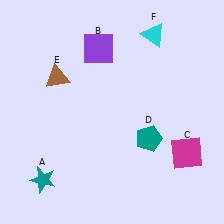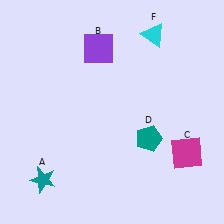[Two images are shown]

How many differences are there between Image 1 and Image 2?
There is 1 difference between the two images.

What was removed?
The brown triangle (E) was removed in Image 2.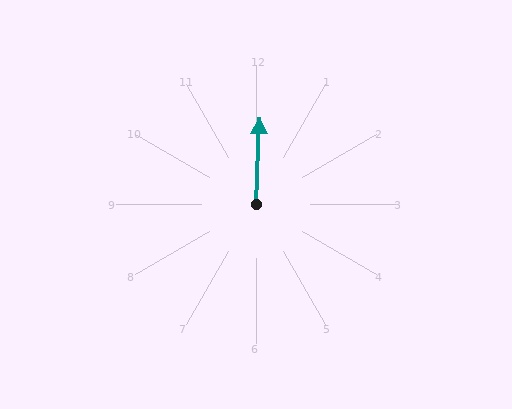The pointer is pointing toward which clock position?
Roughly 12 o'clock.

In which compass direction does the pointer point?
North.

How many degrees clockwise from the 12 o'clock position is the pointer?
Approximately 2 degrees.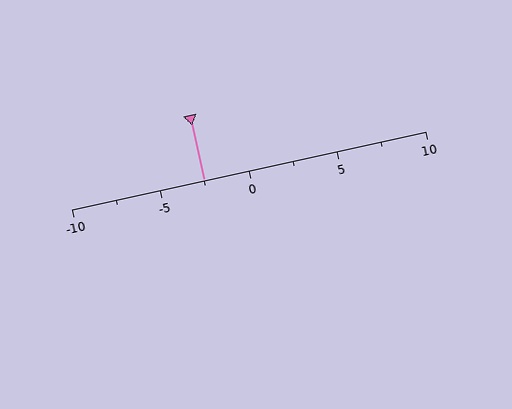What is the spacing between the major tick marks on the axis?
The major ticks are spaced 5 apart.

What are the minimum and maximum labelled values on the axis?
The axis runs from -10 to 10.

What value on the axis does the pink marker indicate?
The marker indicates approximately -2.5.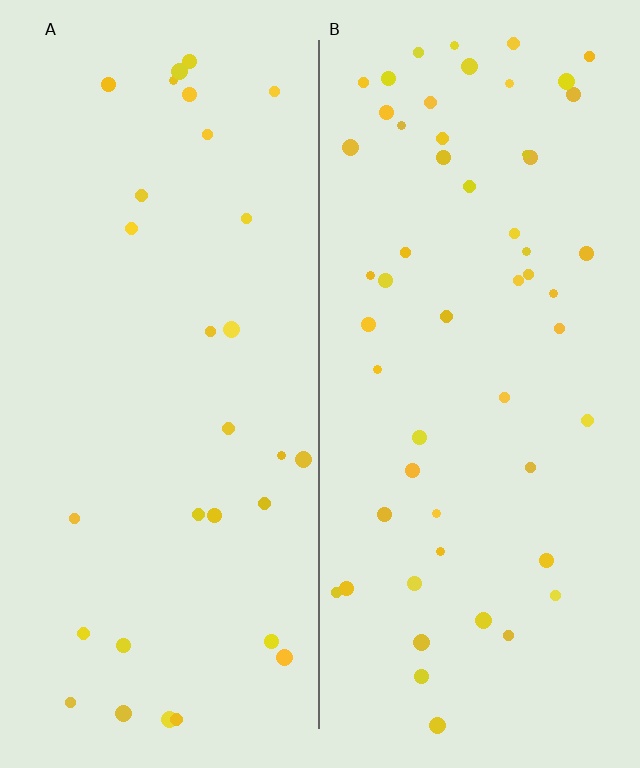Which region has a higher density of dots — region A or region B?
B (the right).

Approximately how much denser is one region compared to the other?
Approximately 1.8× — region B over region A.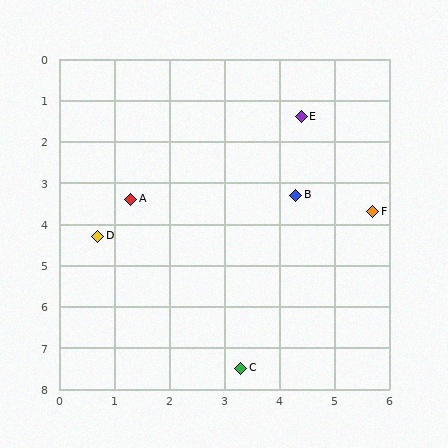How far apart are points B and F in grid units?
Points B and F are about 1.5 grid units apart.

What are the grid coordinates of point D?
Point D is at approximately (0.7, 4.3).